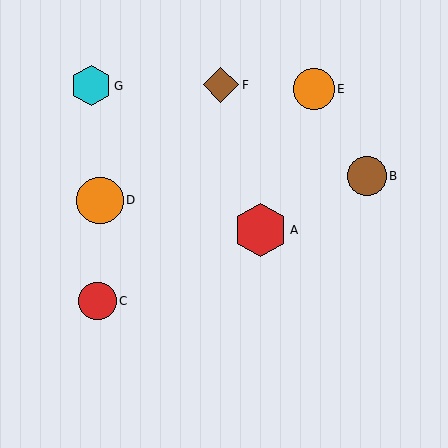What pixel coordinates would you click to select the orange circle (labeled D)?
Click at (100, 200) to select the orange circle D.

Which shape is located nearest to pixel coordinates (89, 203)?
The orange circle (labeled D) at (100, 200) is nearest to that location.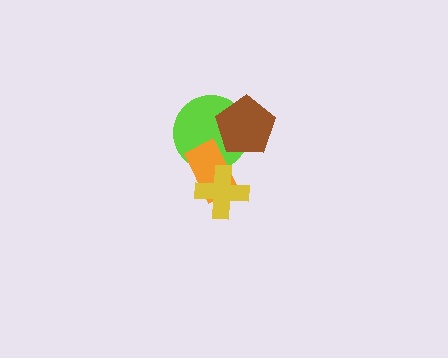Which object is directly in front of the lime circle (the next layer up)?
The brown pentagon is directly in front of the lime circle.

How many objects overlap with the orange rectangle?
2 objects overlap with the orange rectangle.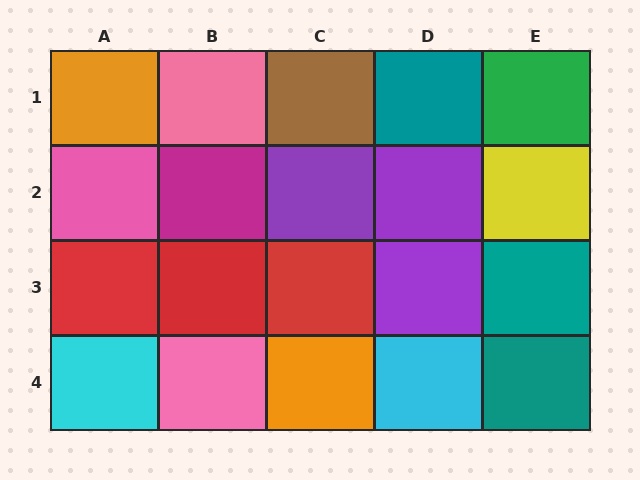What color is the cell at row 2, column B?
Magenta.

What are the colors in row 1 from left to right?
Orange, pink, brown, teal, green.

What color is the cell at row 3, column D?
Purple.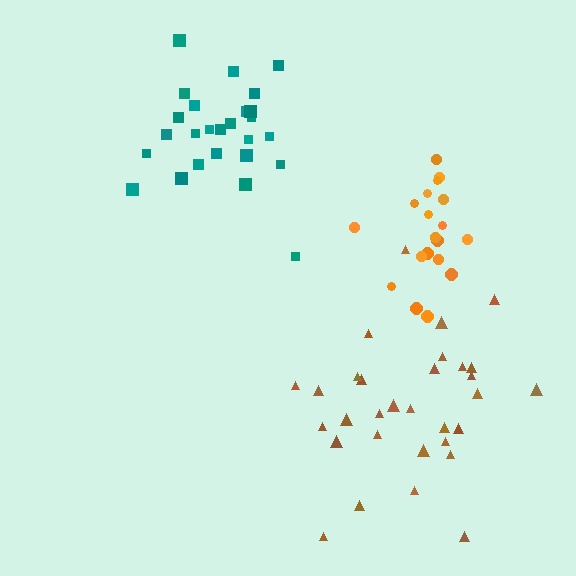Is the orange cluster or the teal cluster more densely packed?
Orange.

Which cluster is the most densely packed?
Orange.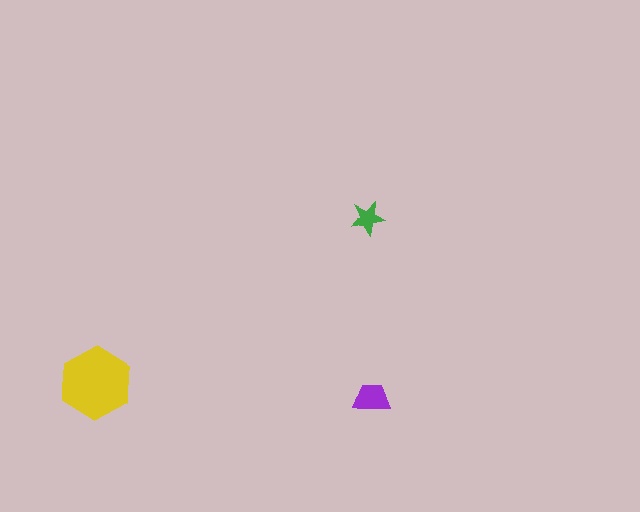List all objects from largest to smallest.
The yellow hexagon, the purple trapezoid, the green star.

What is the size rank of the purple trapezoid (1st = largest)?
2nd.